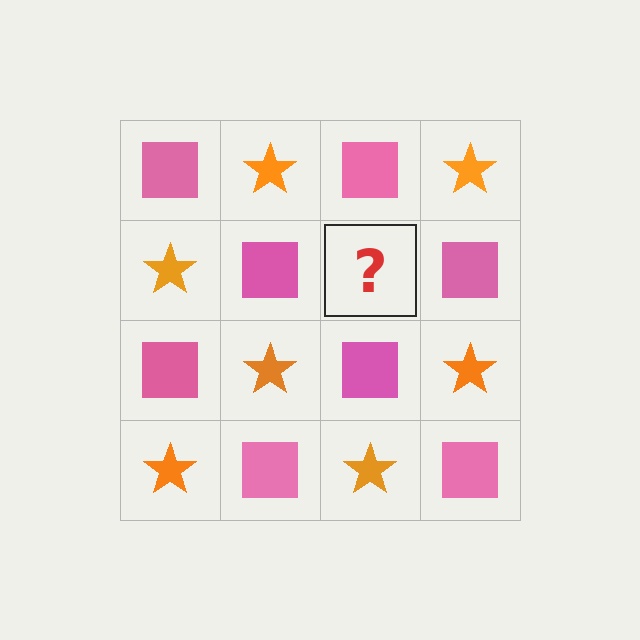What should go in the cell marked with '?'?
The missing cell should contain an orange star.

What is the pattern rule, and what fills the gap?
The rule is that it alternates pink square and orange star in a checkerboard pattern. The gap should be filled with an orange star.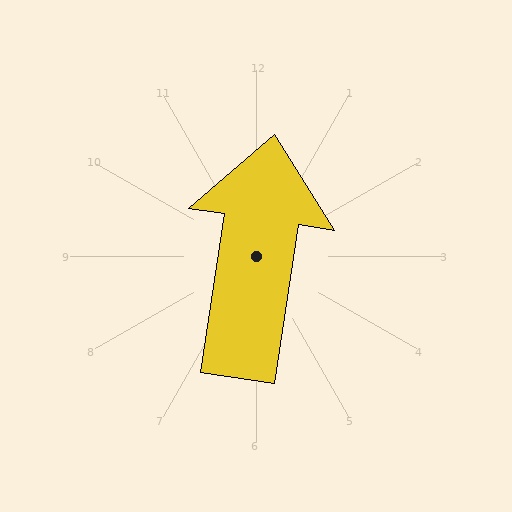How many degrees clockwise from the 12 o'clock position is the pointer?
Approximately 9 degrees.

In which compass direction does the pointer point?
North.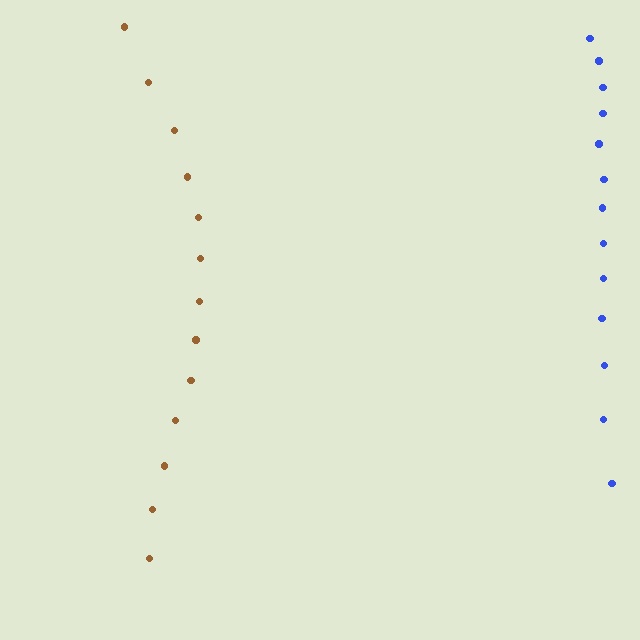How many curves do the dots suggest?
There are 2 distinct paths.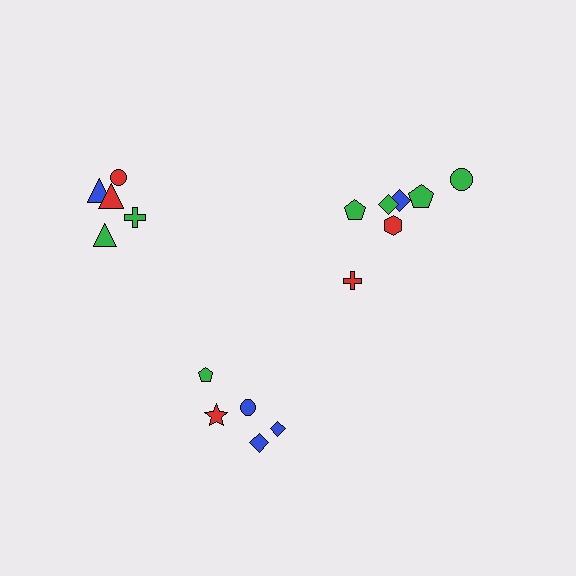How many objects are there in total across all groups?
There are 17 objects.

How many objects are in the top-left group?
There are 5 objects.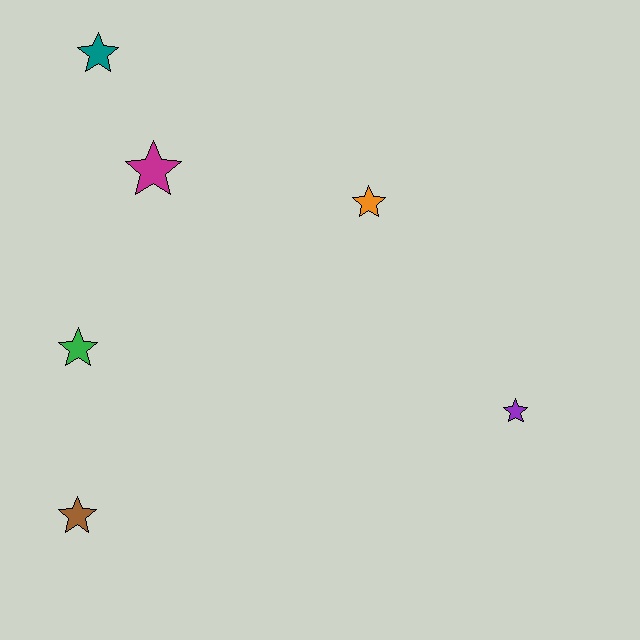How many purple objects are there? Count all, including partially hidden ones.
There is 1 purple object.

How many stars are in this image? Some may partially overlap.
There are 6 stars.